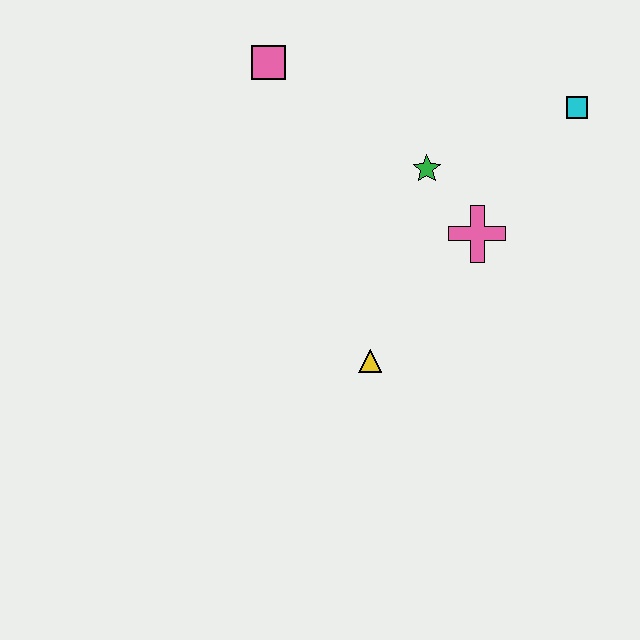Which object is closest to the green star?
The pink cross is closest to the green star.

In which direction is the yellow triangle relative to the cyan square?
The yellow triangle is below the cyan square.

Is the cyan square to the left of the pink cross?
No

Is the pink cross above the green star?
No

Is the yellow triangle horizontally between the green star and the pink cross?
No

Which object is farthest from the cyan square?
The yellow triangle is farthest from the cyan square.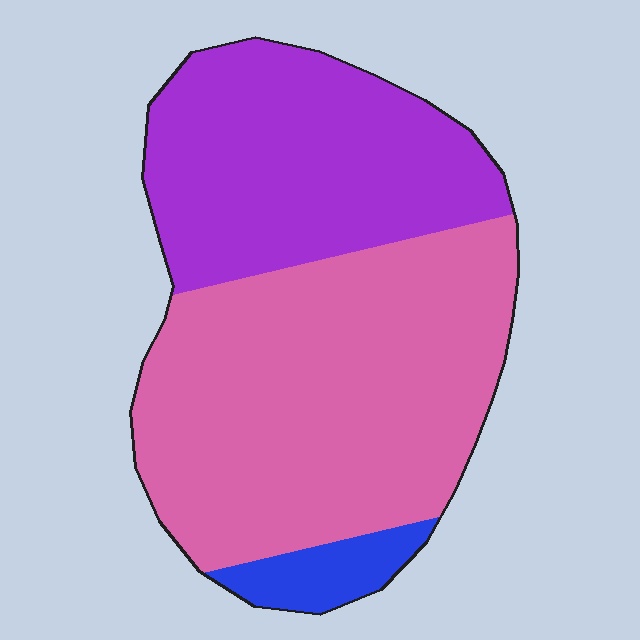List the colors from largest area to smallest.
From largest to smallest: pink, purple, blue.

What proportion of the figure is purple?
Purple takes up about three eighths (3/8) of the figure.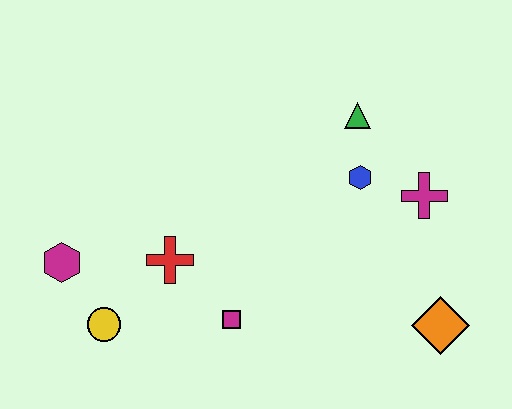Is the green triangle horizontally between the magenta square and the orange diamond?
Yes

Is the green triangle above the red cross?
Yes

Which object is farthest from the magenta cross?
The magenta hexagon is farthest from the magenta cross.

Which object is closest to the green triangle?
The blue hexagon is closest to the green triangle.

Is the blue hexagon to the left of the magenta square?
No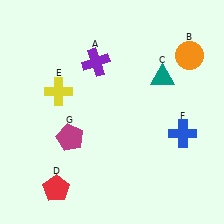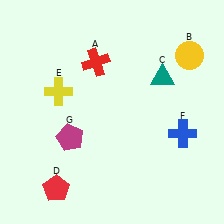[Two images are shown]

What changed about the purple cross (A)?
In Image 1, A is purple. In Image 2, it changed to red.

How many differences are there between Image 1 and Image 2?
There are 2 differences between the two images.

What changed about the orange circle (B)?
In Image 1, B is orange. In Image 2, it changed to yellow.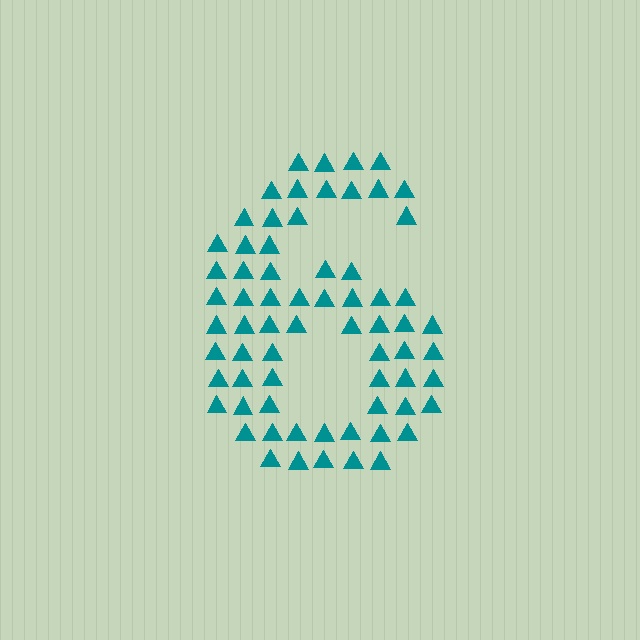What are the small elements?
The small elements are triangles.